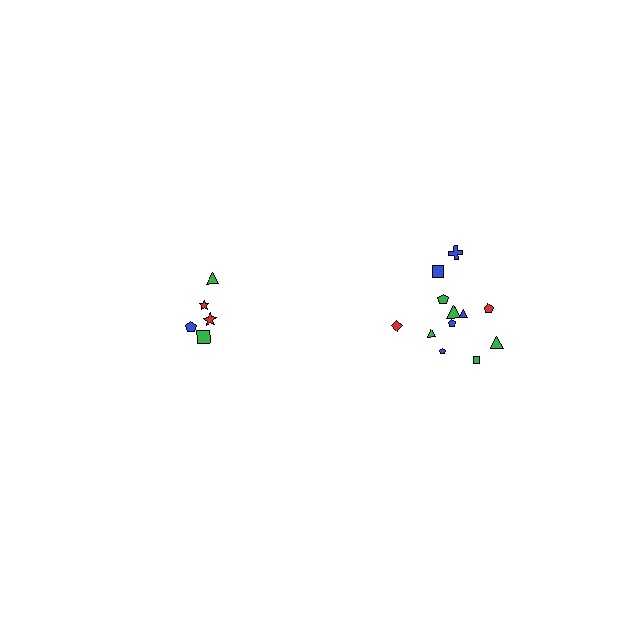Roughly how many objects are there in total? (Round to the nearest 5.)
Roughly 15 objects in total.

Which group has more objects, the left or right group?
The right group.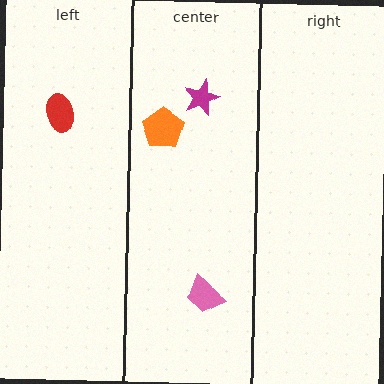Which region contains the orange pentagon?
The center region.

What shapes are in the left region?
The red ellipse.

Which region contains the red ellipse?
The left region.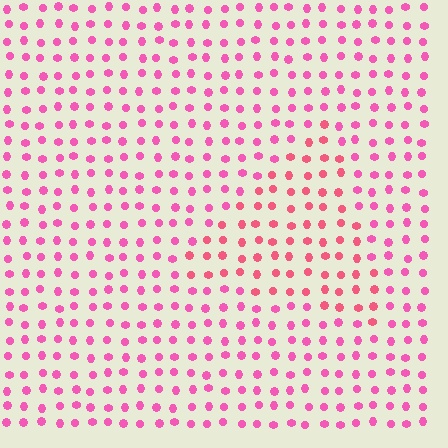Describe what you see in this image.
The image is filled with small pink elements in a uniform arrangement. A triangle-shaped region is visible where the elements are tinted to a slightly different hue, forming a subtle color boundary.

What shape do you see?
I see a triangle.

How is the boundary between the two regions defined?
The boundary is defined purely by a slight shift in hue (about 22 degrees). Spacing, size, and orientation are identical on both sides.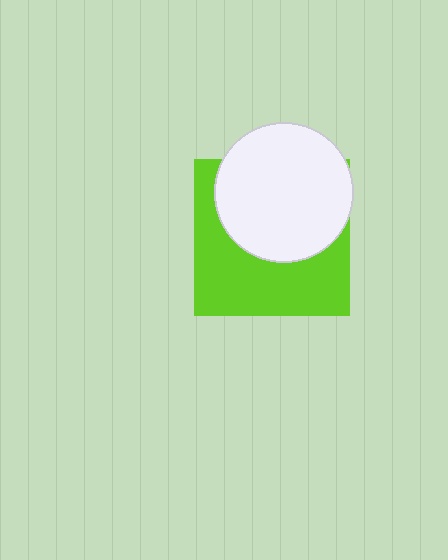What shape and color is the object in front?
The object in front is a white circle.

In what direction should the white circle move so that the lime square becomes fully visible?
The white circle should move up. That is the shortest direction to clear the overlap and leave the lime square fully visible.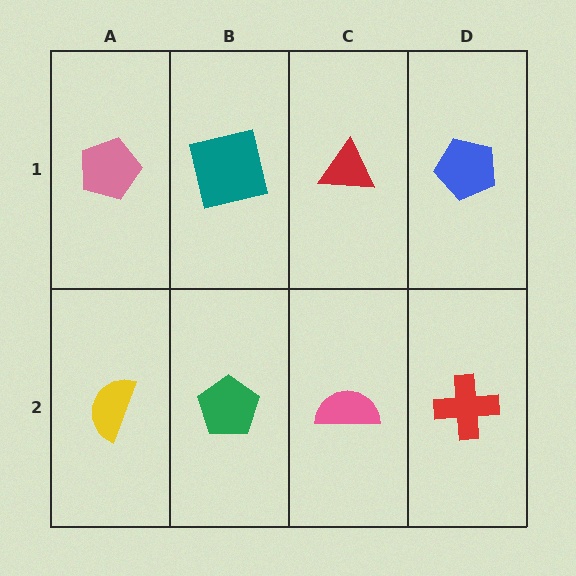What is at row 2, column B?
A green pentagon.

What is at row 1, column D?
A blue pentagon.